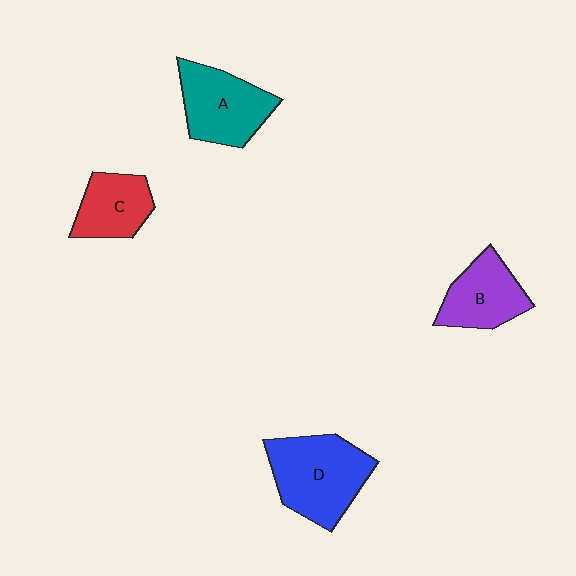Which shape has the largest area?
Shape D (blue).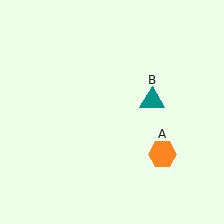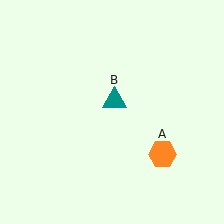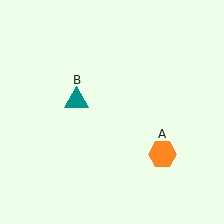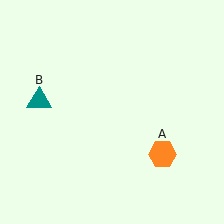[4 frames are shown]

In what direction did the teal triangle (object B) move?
The teal triangle (object B) moved left.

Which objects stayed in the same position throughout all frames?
Orange hexagon (object A) remained stationary.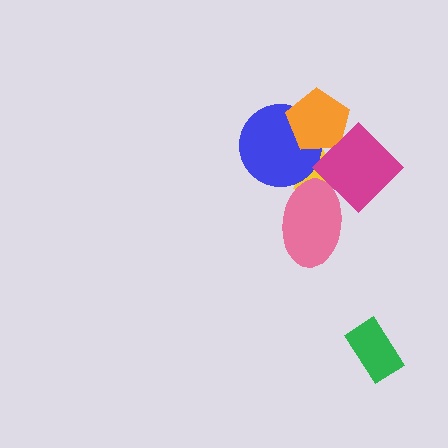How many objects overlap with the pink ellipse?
2 objects overlap with the pink ellipse.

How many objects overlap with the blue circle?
2 objects overlap with the blue circle.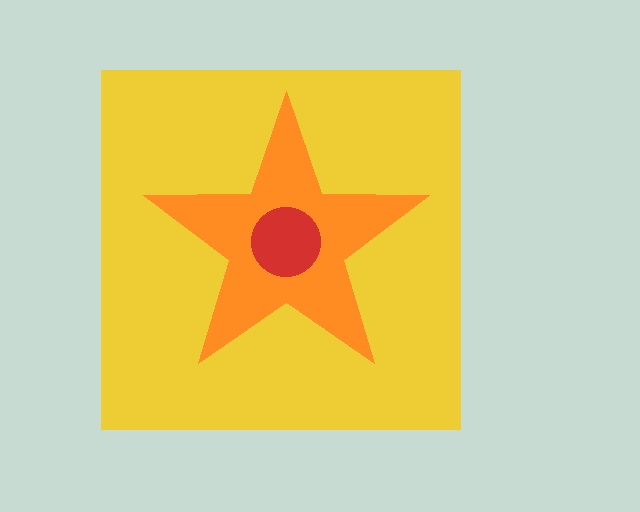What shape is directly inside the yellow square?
The orange star.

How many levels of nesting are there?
3.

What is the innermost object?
The red circle.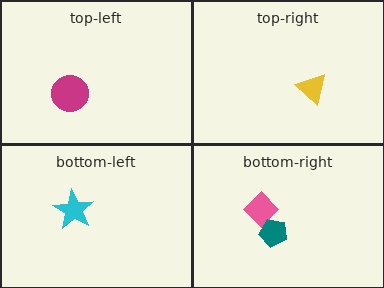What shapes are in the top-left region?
The magenta circle.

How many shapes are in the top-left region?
1.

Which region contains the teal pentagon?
The bottom-right region.